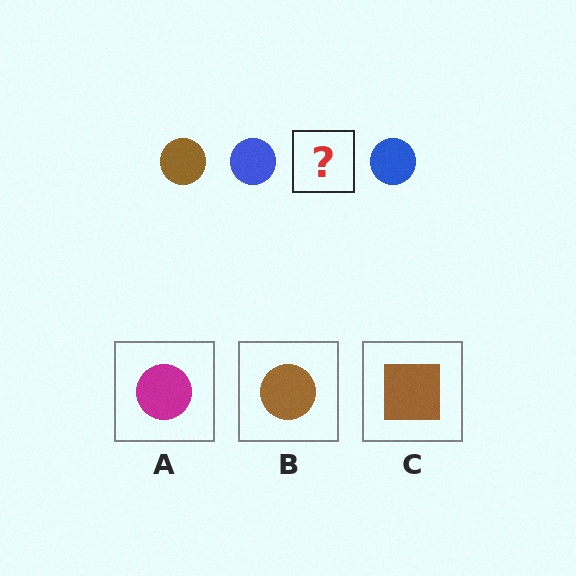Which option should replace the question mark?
Option B.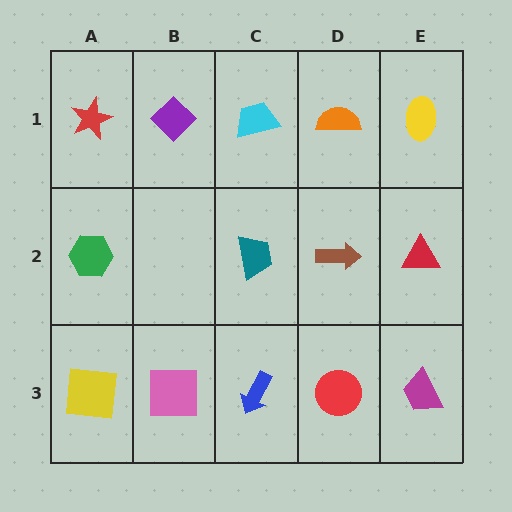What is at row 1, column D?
An orange semicircle.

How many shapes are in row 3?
5 shapes.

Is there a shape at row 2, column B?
No, that cell is empty.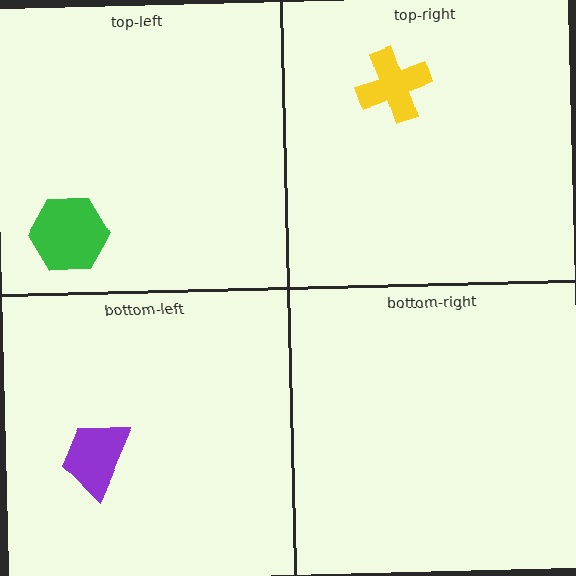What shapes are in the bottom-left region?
The purple trapezoid.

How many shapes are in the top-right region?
1.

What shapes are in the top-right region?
The yellow cross.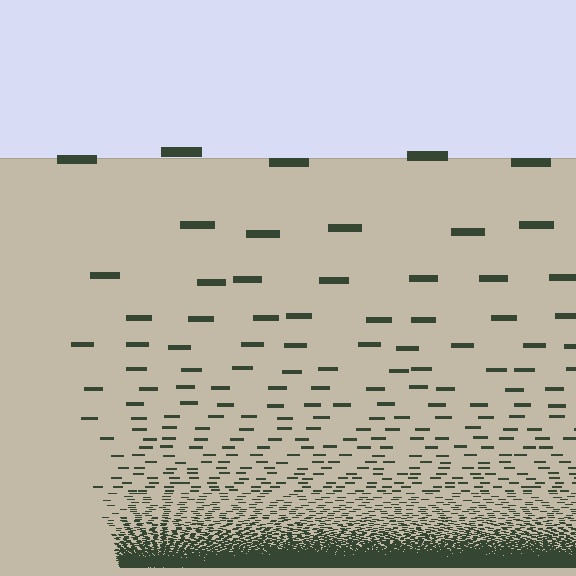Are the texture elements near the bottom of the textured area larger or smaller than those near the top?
Smaller. The gradient is inverted — elements near the bottom are smaller and denser.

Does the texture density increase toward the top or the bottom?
Density increases toward the bottom.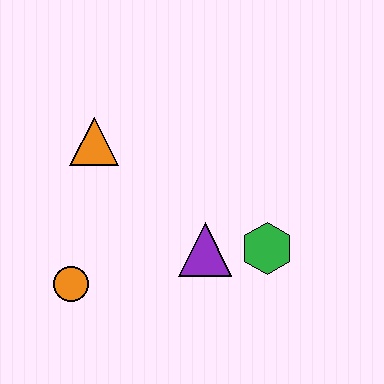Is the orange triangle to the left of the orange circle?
No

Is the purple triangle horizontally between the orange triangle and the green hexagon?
Yes